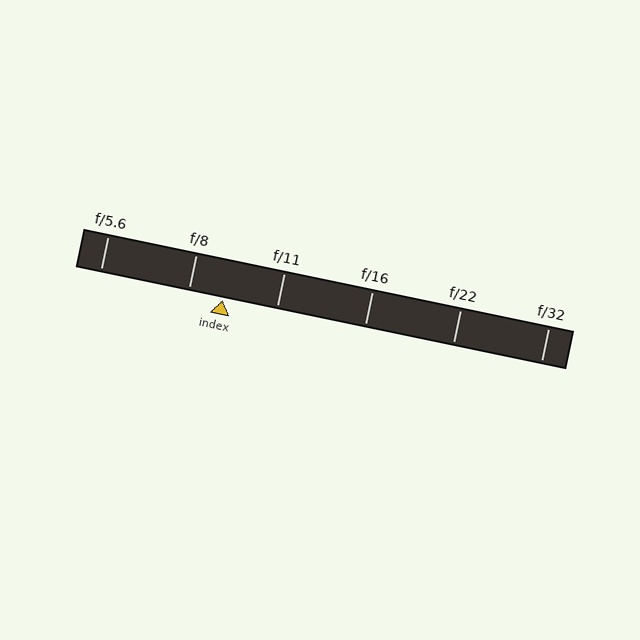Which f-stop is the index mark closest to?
The index mark is closest to f/8.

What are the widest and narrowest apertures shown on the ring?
The widest aperture shown is f/5.6 and the narrowest is f/32.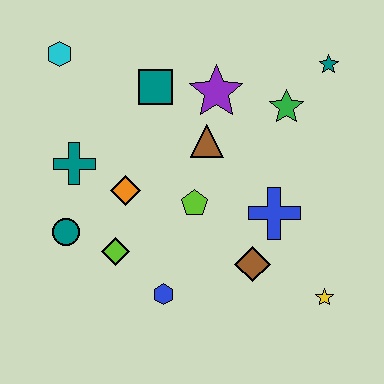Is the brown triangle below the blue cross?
No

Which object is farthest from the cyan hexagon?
The yellow star is farthest from the cyan hexagon.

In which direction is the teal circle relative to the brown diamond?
The teal circle is to the left of the brown diamond.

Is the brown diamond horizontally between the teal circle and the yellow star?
Yes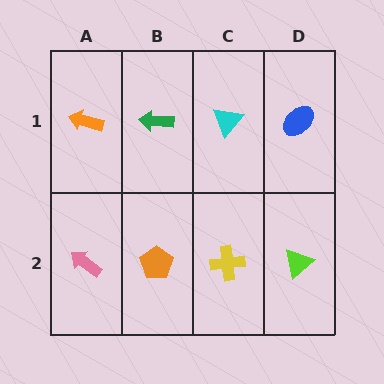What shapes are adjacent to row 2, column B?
A green arrow (row 1, column B), a pink arrow (row 2, column A), a yellow cross (row 2, column C).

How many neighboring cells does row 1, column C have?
3.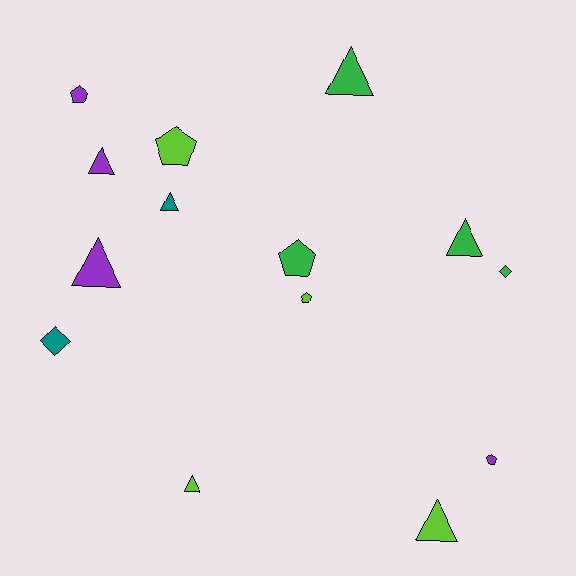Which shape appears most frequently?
Triangle, with 7 objects.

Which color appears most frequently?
Purple, with 4 objects.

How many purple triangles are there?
There are 2 purple triangles.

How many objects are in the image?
There are 14 objects.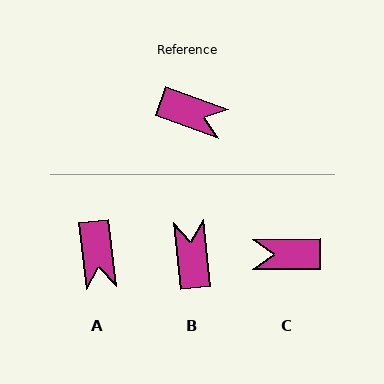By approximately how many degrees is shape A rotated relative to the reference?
Approximately 63 degrees clockwise.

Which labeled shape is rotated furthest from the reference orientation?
C, about 160 degrees away.